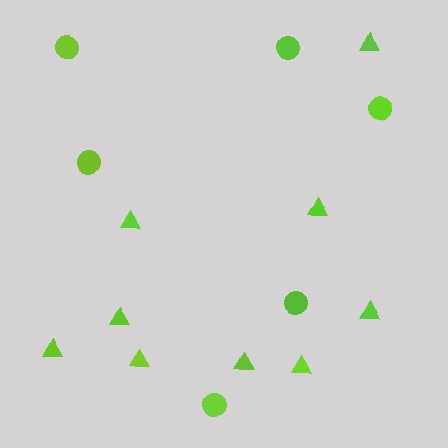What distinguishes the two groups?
There are 2 groups: one group of circles (6) and one group of triangles (9).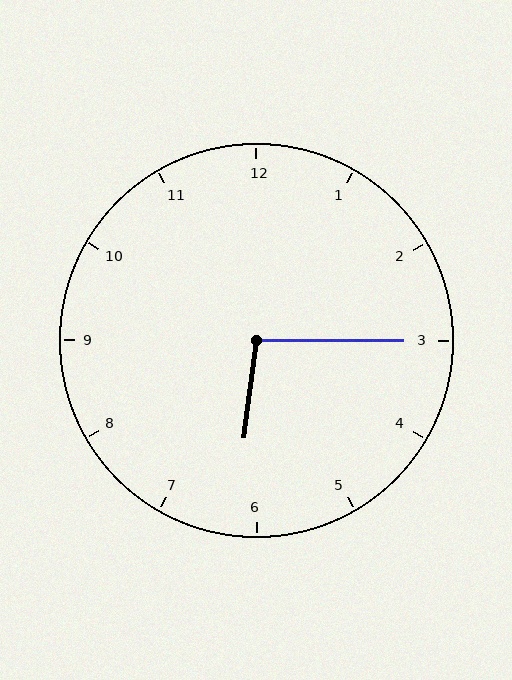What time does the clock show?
6:15.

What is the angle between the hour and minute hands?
Approximately 98 degrees.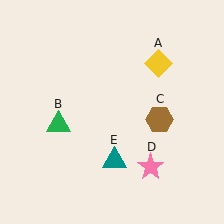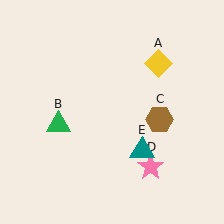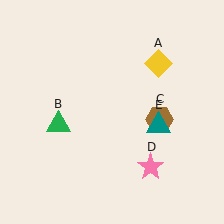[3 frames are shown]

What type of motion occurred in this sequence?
The teal triangle (object E) rotated counterclockwise around the center of the scene.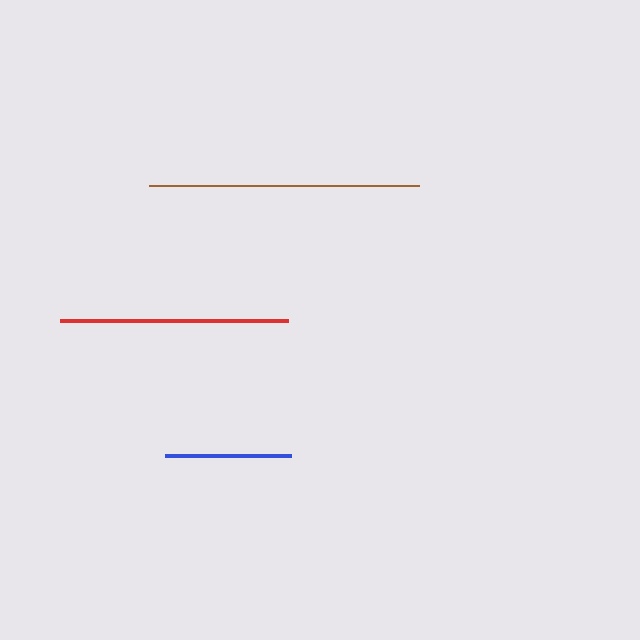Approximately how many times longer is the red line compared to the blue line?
The red line is approximately 1.8 times the length of the blue line.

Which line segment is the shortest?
The blue line is the shortest at approximately 127 pixels.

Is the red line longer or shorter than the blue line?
The red line is longer than the blue line.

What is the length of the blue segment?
The blue segment is approximately 127 pixels long.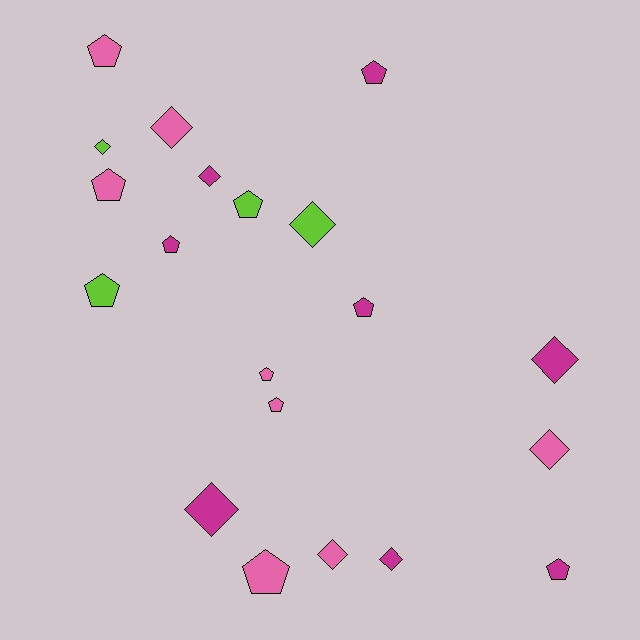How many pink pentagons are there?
There are 5 pink pentagons.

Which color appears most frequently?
Magenta, with 8 objects.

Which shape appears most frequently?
Pentagon, with 11 objects.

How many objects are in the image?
There are 20 objects.